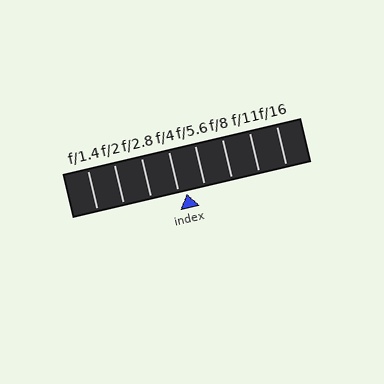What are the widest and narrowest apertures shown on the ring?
The widest aperture shown is f/1.4 and the narrowest is f/16.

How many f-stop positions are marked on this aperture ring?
There are 8 f-stop positions marked.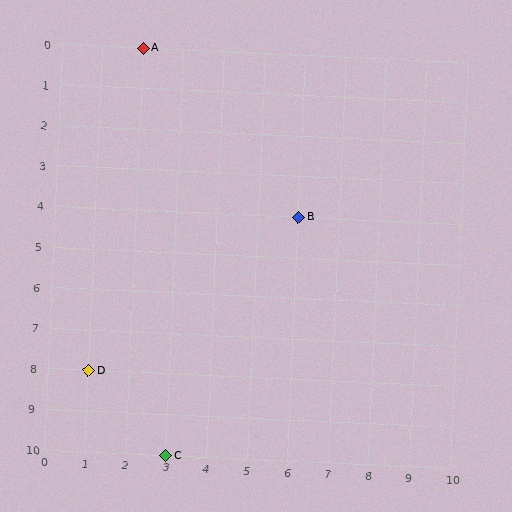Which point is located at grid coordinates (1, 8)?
Point D is at (1, 8).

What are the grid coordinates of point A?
Point A is at grid coordinates (2, 0).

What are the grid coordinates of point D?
Point D is at grid coordinates (1, 8).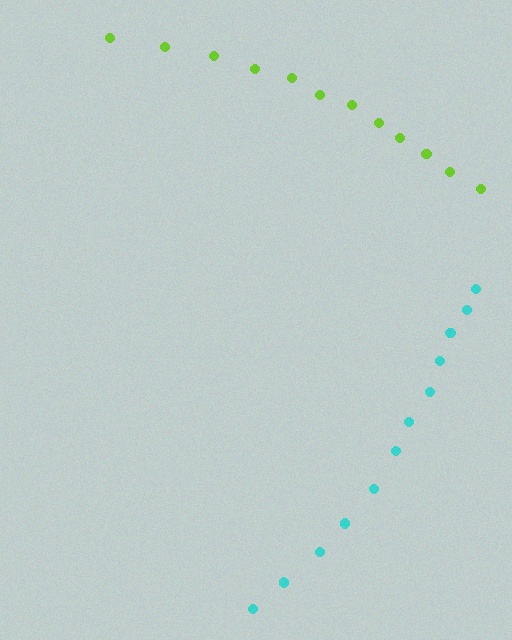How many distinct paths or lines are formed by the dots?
There are 2 distinct paths.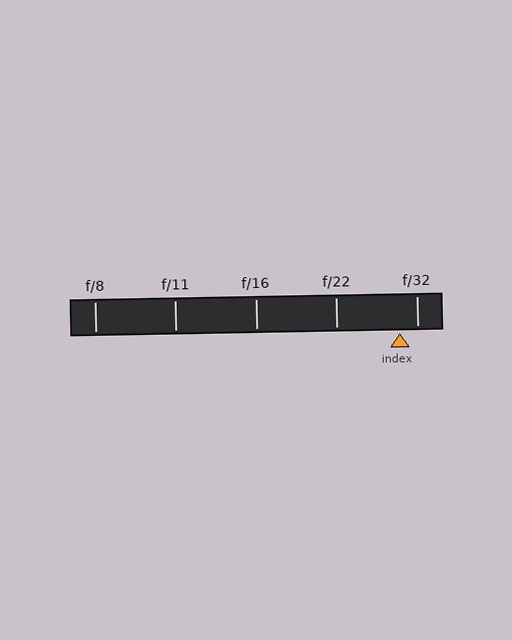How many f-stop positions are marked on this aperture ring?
There are 5 f-stop positions marked.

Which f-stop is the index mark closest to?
The index mark is closest to f/32.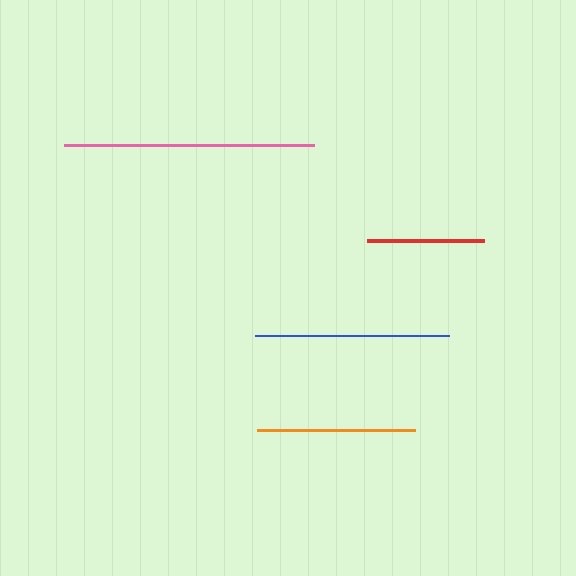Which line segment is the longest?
The pink line is the longest at approximately 249 pixels.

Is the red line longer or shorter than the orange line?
The orange line is longer than the red line.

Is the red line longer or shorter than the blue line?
The blue line is longer than the red line.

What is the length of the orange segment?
The orange segment is approximately 157 pixels long.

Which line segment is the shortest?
The red line is the shortest at approximately 117 pixels.